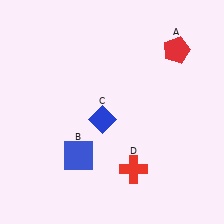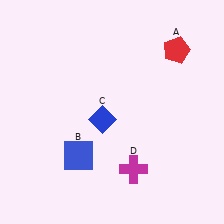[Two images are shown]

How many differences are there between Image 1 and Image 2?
There is 1 difference between the two images.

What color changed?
The cross (D) changed from red in Image 1 to magenta in Image 2.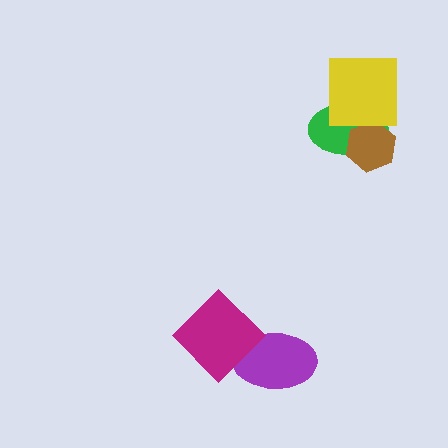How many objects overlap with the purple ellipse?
1 object overlaps with the purple ellipse.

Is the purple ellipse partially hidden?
Yes, it is partially covered by another shape.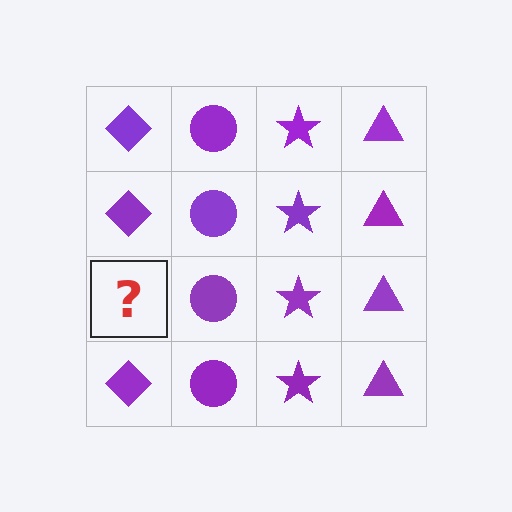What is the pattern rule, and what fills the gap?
The rule is that each column has a consistent shape. The gap should be filled with a purple diamond.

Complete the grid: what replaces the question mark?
The question mark should be replaced with a purple diamond.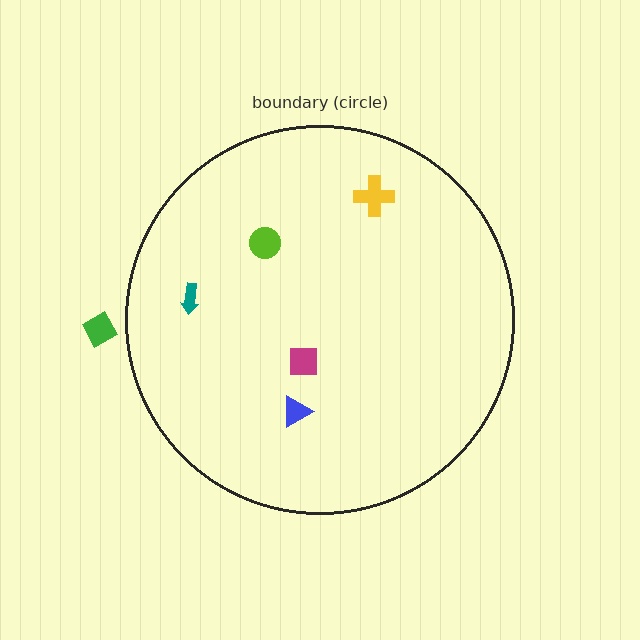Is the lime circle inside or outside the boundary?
Inside.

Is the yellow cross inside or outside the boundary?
Inside.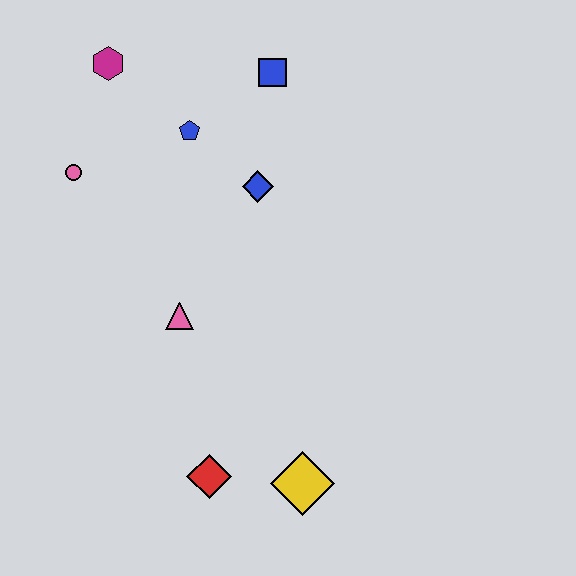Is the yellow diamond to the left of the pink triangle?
No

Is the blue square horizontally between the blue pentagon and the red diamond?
No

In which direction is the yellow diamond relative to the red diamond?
The yellow diamond is to the right of the red diamond.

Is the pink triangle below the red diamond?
No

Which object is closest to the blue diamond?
The blue pentagon is closest to the blue diamond.